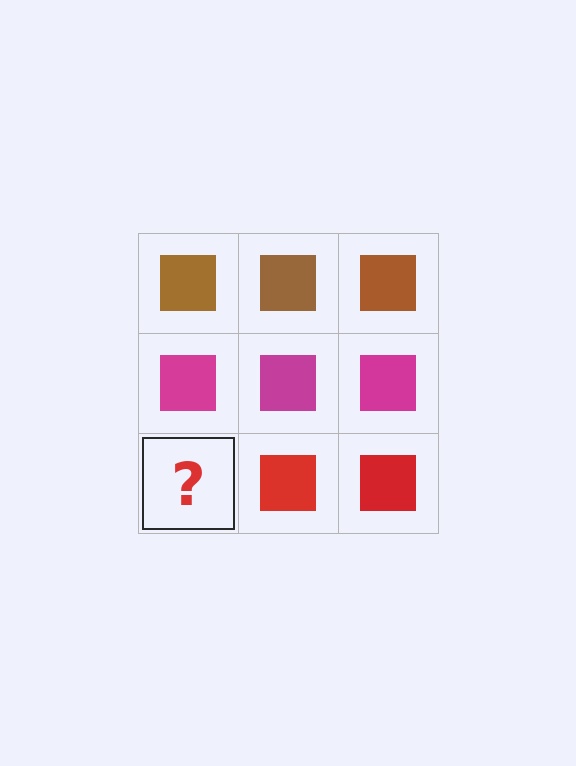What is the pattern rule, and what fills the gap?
The rule is that each row has a consistent color. The gap should be filled with a red square.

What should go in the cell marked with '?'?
The missing cell should contain a red square.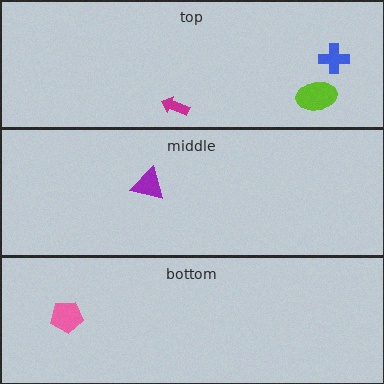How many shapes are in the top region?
3.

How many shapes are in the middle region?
1.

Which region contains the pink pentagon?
The bottom region.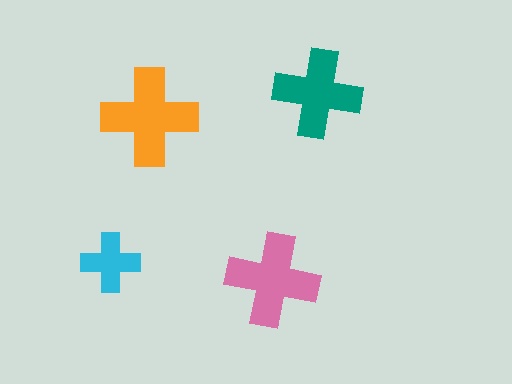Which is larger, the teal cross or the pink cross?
The pink one.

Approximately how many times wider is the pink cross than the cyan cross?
About 1.5 times wider.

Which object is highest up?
The teal cross is topmost.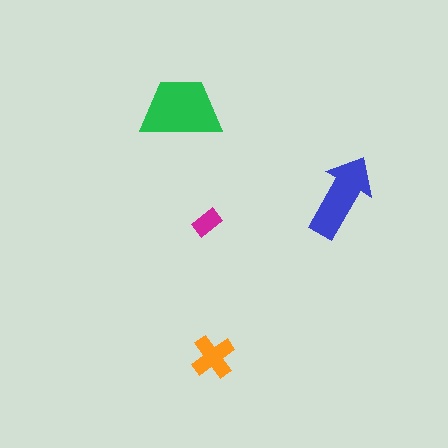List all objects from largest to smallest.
The green trapezoid, the blue arrow, the orange cross, the magenta rectangle.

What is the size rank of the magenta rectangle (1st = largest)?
4th.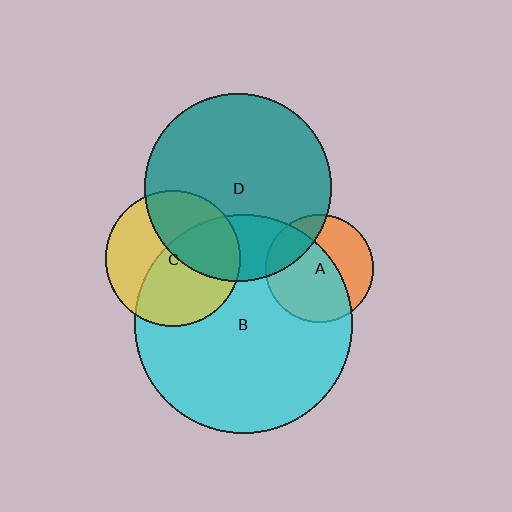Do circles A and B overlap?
Yes.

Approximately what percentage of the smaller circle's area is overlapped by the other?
Approximately 60%.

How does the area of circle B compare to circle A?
Approximately 4.1 times.